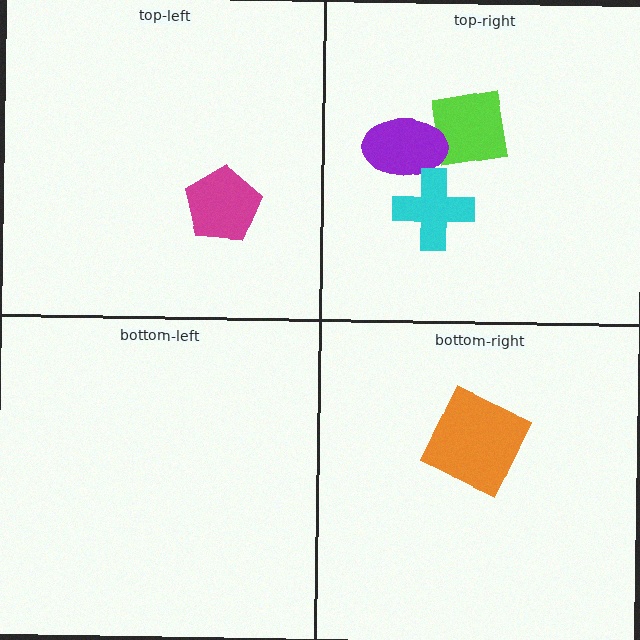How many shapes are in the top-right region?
3.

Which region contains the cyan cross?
The top-right region.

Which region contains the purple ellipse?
The top-right region.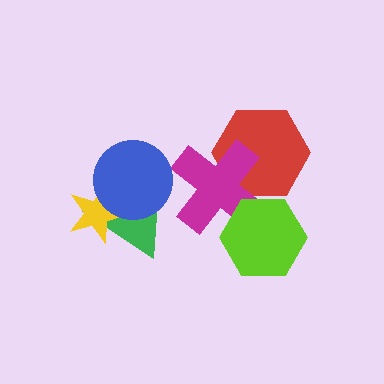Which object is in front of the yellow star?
The blue circle is in front of the yellow star.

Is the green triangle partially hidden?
Yes, it is partially covered by another shape.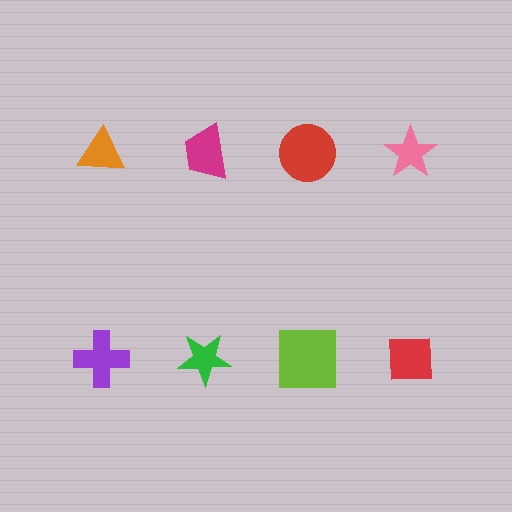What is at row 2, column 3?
A lime square.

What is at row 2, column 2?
A green star.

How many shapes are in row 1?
4 shapes.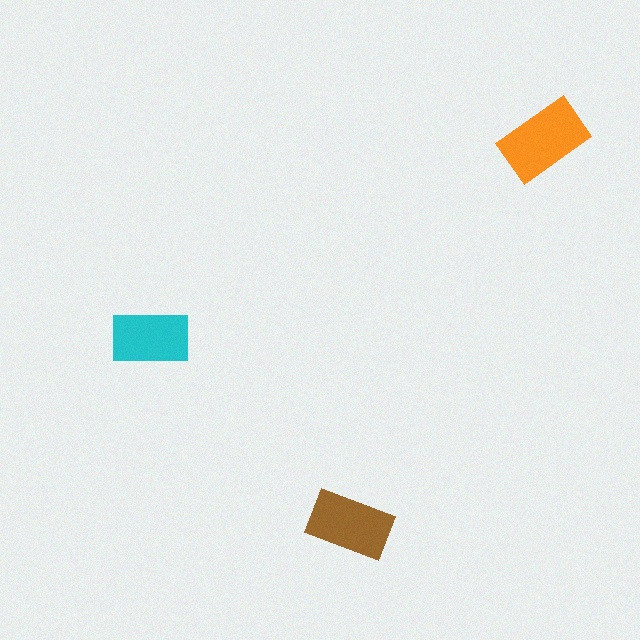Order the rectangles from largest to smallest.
the orange one, the brown one, the cyan one.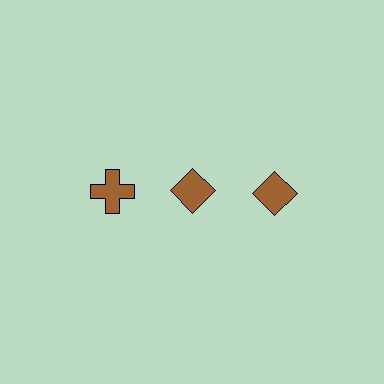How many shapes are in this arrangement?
There are 3 shapes arranged in a grid pattern.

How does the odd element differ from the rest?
It has a different shape: cross instead of diamond.